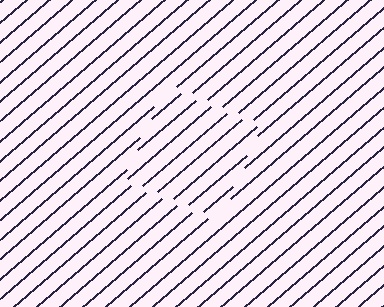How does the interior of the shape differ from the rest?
The interior of the shape contains the same grating, shifted by half a period — the contour is defined by the phase discontinuity where line-ends from the inner and outer gratings abut.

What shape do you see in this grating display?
An illusory square. The interior of the shape contains the same grating, shifted by half a period — the contour is defined by the phase discontinuity where line-ends from the inner and outer gratings abut.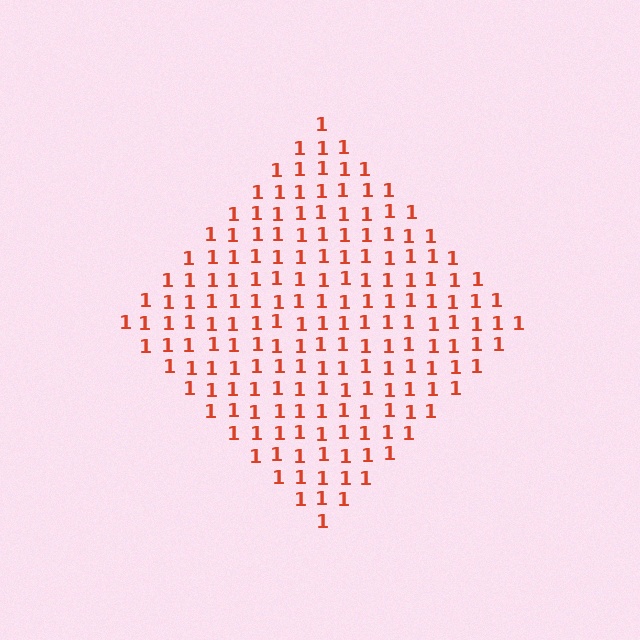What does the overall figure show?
The overall figure shows a diamond.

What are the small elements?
The small elements are digit 1's.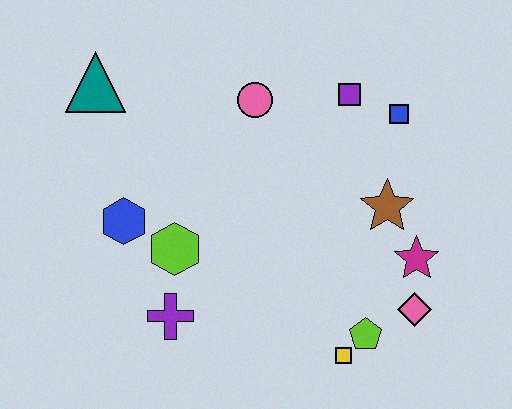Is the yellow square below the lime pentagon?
Yes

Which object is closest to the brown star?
The magenta star is closest to the brown star.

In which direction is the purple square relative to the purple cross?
The purple square is above the purple cross.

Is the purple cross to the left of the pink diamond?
Yes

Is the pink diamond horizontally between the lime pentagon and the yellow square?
No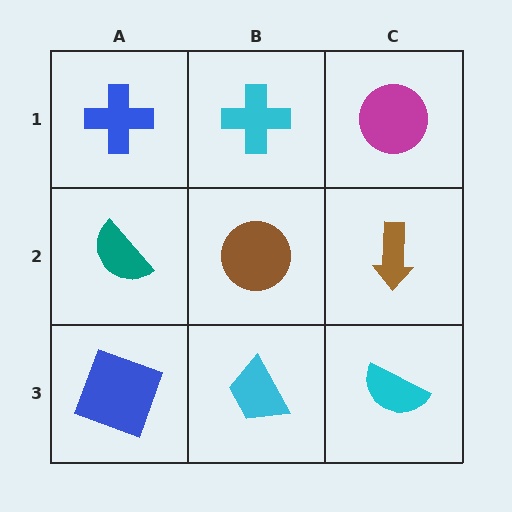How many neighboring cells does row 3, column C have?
2.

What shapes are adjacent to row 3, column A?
A teal semicircle (row 2, column A), a cyan trapezoid (row 3, column B).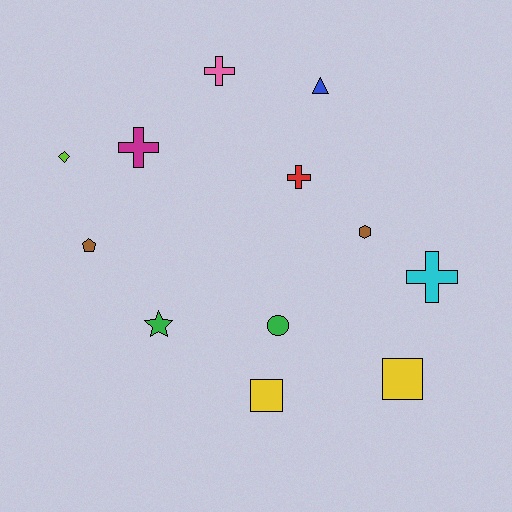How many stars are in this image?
There is 1 star.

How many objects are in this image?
There are 12 objects.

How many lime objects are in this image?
There is 1 lime object.